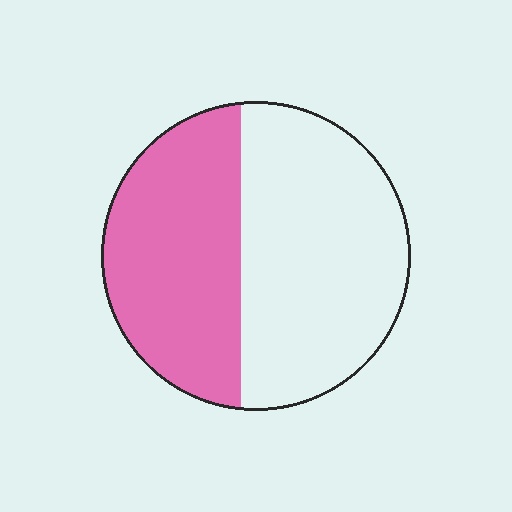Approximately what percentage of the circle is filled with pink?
Approximately 45%.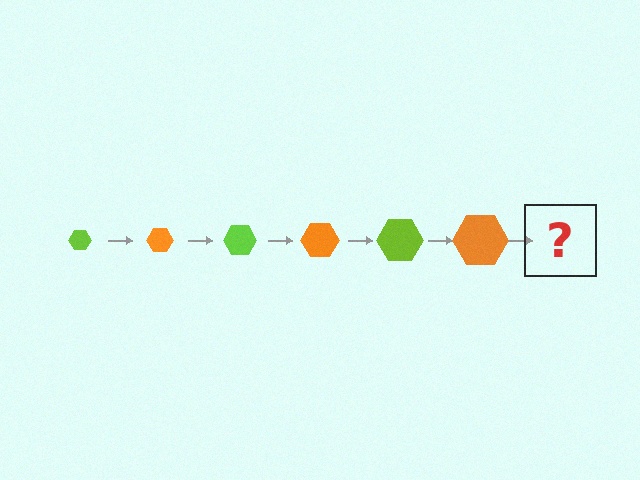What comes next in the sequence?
The next element should be a lime hexagon, larger than the previous one.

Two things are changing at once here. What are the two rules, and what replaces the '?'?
The two rules are that the hexagon grows larger each step and the color cycles through lime and orange. The '?' should be a lime hexagon, larger than the previous one.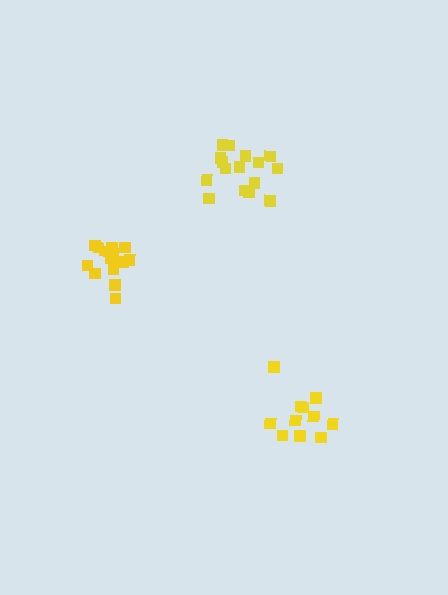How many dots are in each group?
Group 1: 16 dots, Group 2: 11 dots, Group 3: 14 dots (41 total).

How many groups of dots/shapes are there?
There are 3 groups.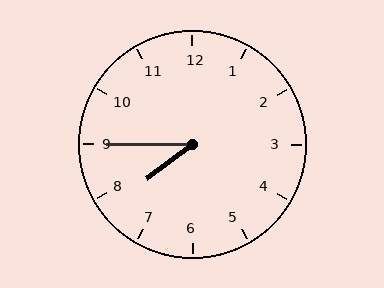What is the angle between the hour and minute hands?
Approximately 38 degrees.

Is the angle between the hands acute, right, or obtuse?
It is acute.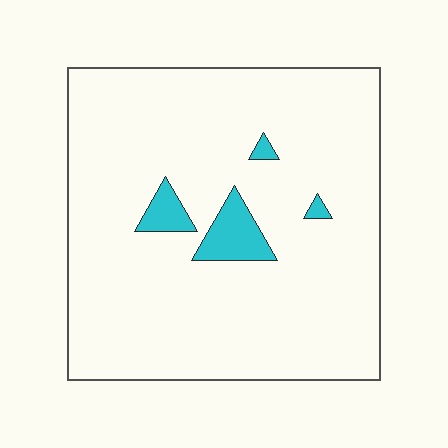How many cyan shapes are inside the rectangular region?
4.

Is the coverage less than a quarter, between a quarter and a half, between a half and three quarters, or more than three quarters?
Less than a quarter.